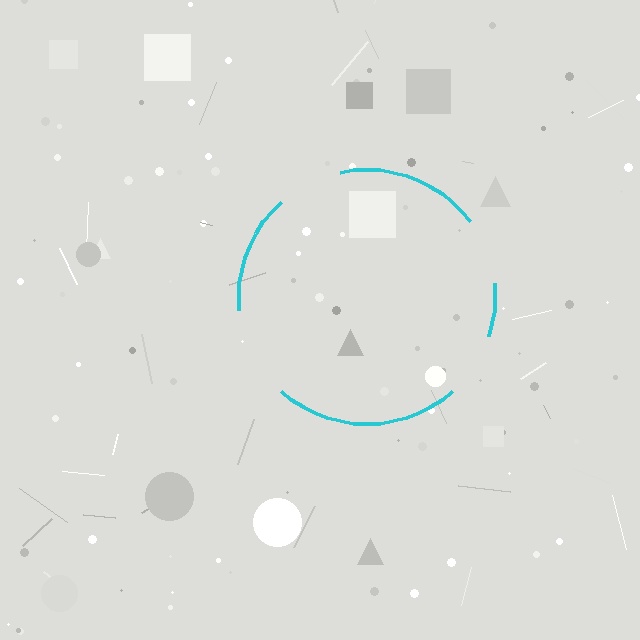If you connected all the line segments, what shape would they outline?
They would outline a circle.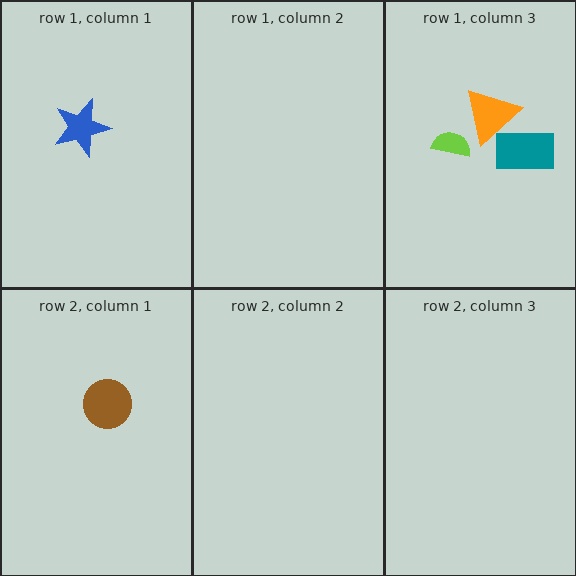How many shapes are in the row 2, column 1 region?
1.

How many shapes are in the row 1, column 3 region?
3.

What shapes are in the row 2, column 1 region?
The brown circle.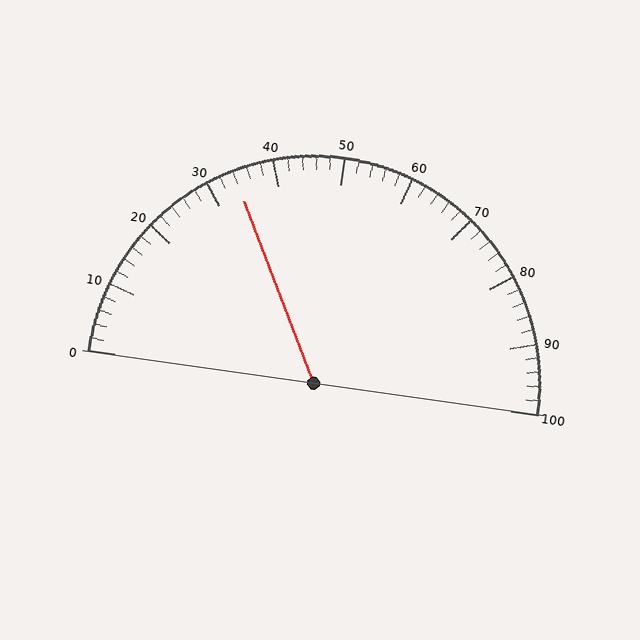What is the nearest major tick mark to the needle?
The nearest major tick mark is 30.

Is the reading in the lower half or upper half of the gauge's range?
The reading is in the lower half of the range (0 to 100).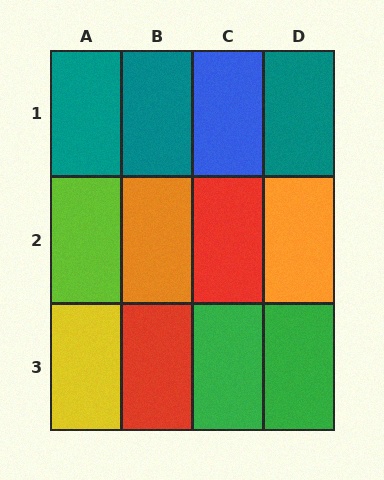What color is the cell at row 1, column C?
Blue.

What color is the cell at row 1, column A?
Teal.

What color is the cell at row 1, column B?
Teal.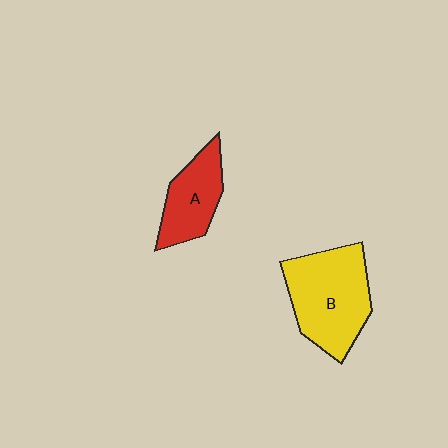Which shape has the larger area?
Shape B (yellow).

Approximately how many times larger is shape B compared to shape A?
Approximately 1.7 times.